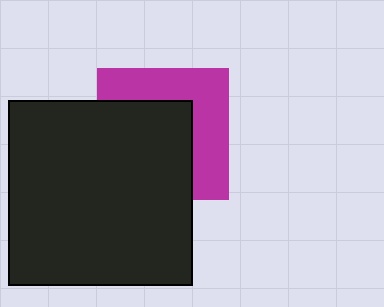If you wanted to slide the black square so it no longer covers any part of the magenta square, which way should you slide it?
Slide it toward the lower-left — that is the most direct way to separate the two shapes.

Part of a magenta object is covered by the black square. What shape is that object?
It is a square.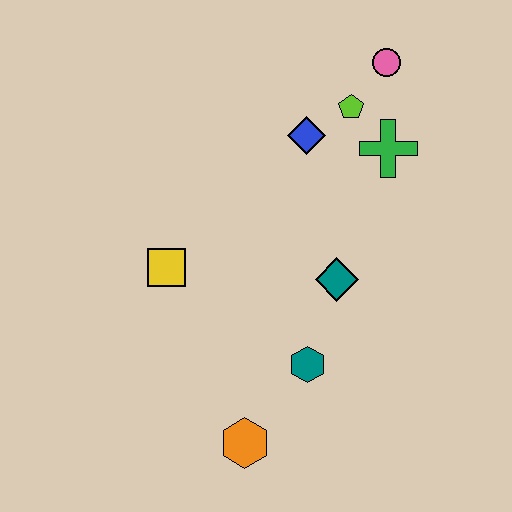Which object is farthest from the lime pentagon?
The orange hexagon is farthest from the lime pentagon.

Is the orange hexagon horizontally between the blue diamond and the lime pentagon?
No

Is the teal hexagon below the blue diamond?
Yes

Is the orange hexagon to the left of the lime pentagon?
Yes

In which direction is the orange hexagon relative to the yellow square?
The orange hexagon is below the yellow square.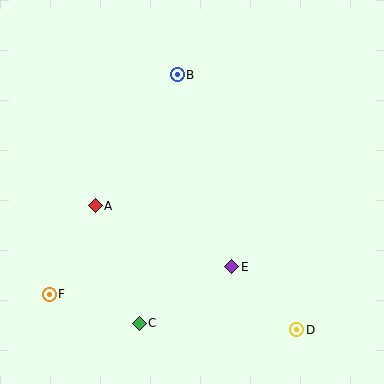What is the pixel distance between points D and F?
The distance between D and F is 250 pixels.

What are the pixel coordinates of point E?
Point E is at (232, 267).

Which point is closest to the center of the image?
Point E at (232, 267) is closest to the center.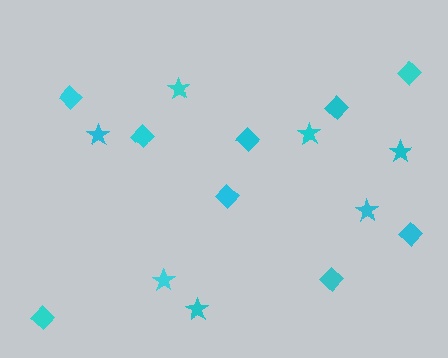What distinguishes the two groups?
There are 2 groups: one group of diamonds (9) and one group of stars (7).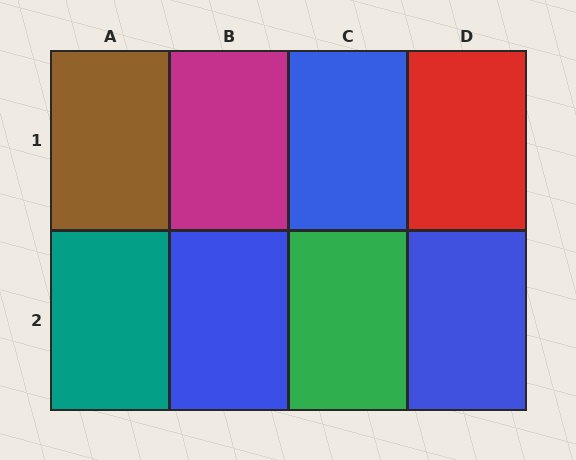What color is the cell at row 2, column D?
Blue.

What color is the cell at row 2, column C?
Green.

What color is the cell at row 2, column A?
Teal.